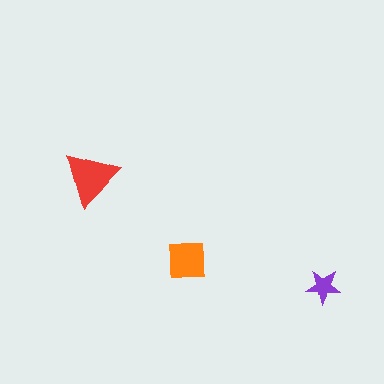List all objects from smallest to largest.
The purple star, the orange square, the red triangle.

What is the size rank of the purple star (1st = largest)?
3rd.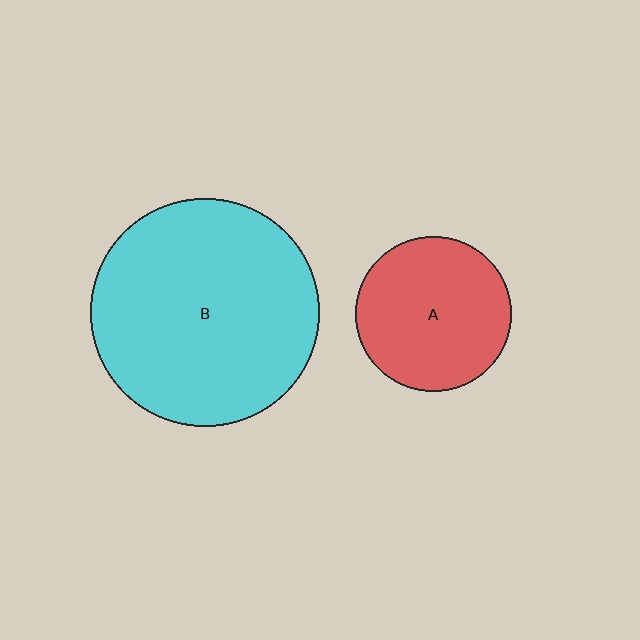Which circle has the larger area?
Circle B (cyan).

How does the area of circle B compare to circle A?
Approximately 2.2 times.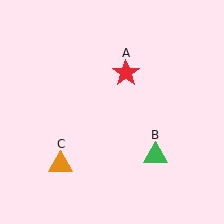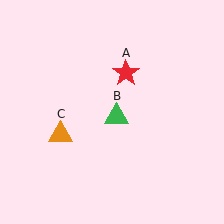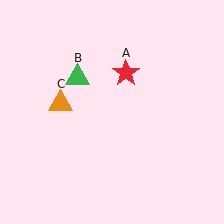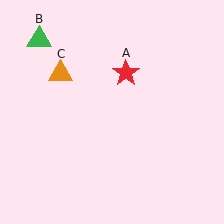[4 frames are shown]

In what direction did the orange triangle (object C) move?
The orange triangle (object C) moved up.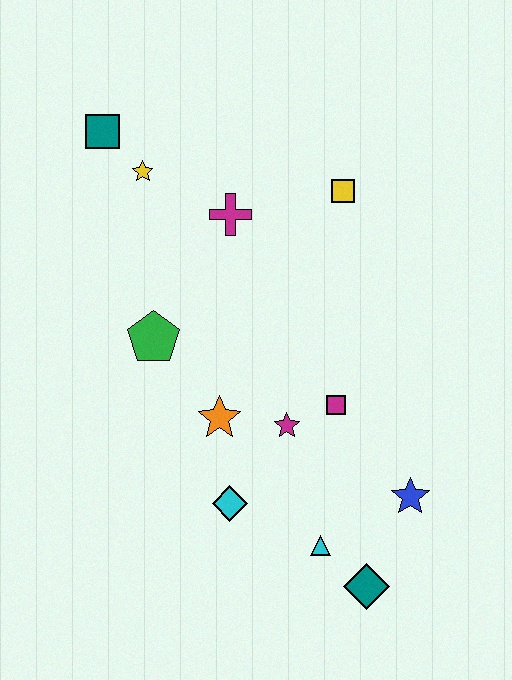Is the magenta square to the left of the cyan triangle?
No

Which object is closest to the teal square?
The yellow star is closest to the teal square.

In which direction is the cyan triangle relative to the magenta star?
The cyan triangle is below the magenta star.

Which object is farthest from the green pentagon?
The teal diamond is farthest from the green pentagon.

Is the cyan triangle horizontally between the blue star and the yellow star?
Yes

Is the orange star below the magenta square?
Yes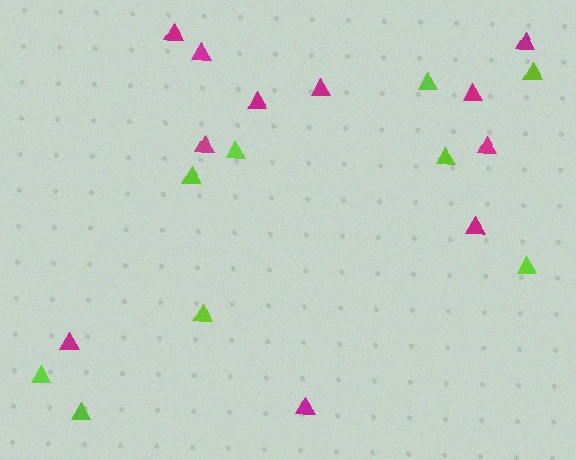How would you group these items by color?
There are 2 groups: one group of lime triangles (9) and one group of magenta triangles (11).